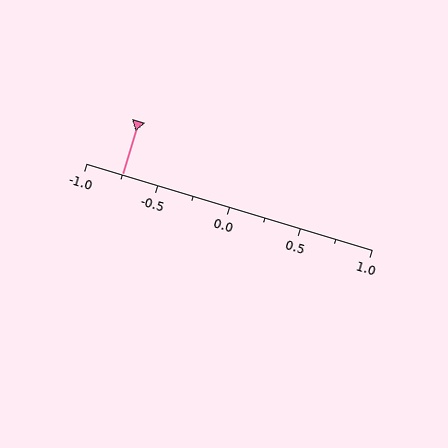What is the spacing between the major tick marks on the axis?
The major ticks are spaced 0.5 apart.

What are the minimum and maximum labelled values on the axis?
The axis runs from -1.0 to 1.0.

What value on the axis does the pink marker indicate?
The marker indicates approximately -0.75.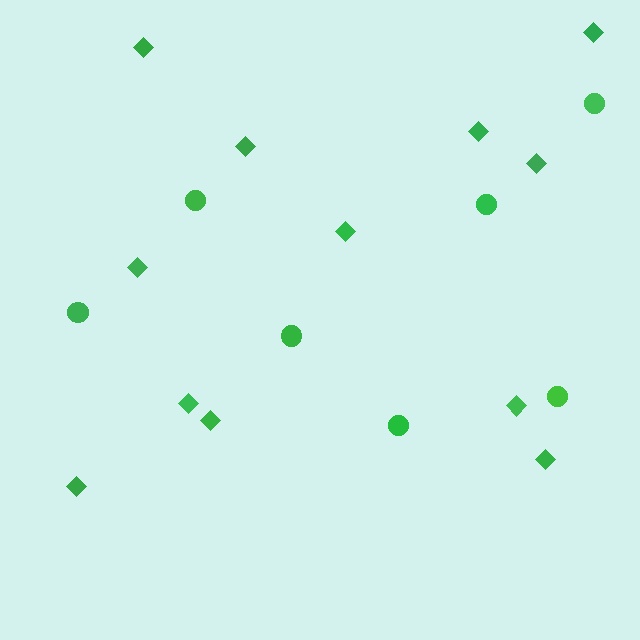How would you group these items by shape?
There are 2 groups: one group of diamonds (12) and one group of circles (7).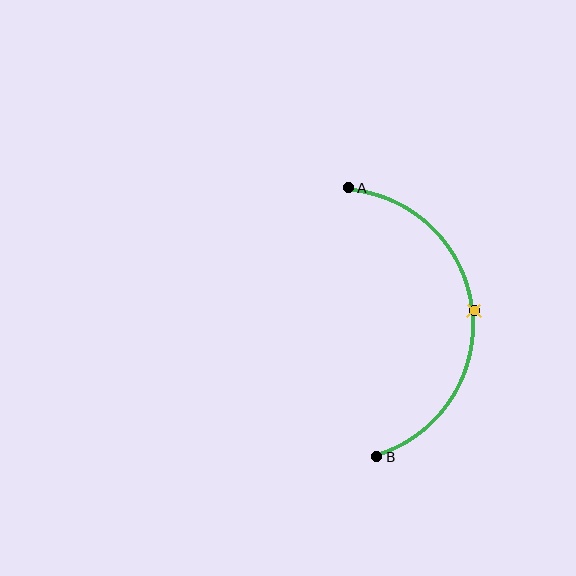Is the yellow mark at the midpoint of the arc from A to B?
Yes. The yellow mark lies on the arc at equal arc-length from both A and B — it is the arc midpoint.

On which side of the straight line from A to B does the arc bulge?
The arc bulges to the right of the straight line connecting A and B.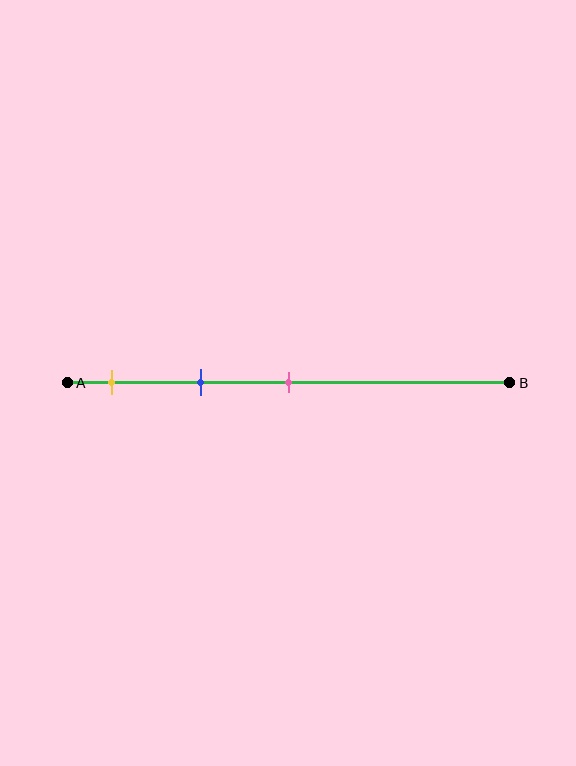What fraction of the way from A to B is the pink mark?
The pink mark is approximately 50% (0.5) of the way from A to B.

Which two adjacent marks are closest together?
The yellow and blue marks are the closest adjacent pair.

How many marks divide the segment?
There are 3 marks dividing the segment.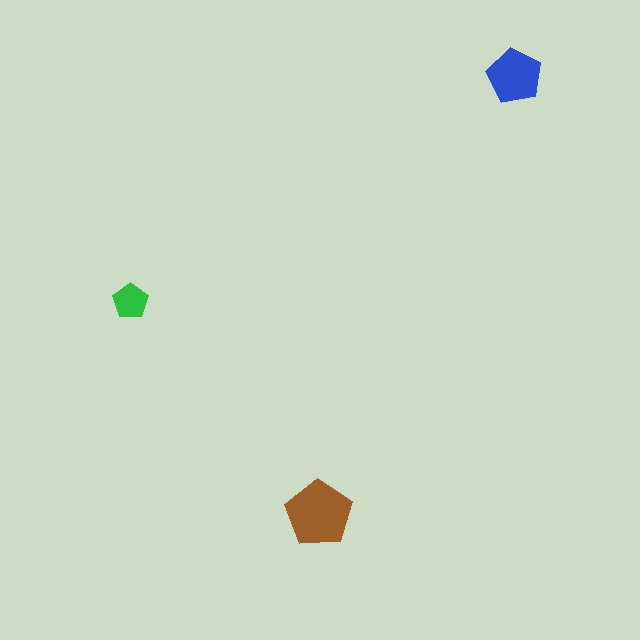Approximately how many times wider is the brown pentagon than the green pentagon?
About 2 times wider.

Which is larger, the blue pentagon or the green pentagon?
The blue one.